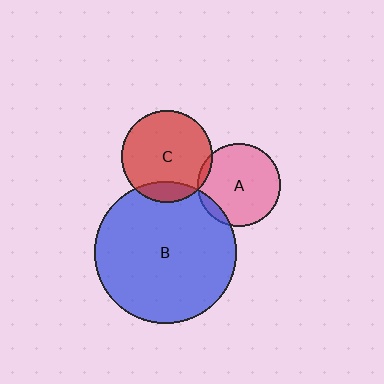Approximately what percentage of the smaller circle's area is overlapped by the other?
Approximately 15%.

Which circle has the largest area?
Circle B (blue).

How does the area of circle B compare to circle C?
Approximately 2.4 times.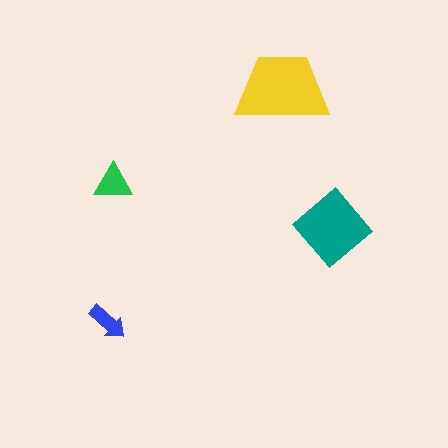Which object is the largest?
The yellow trapezoid.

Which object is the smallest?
The blue arrow.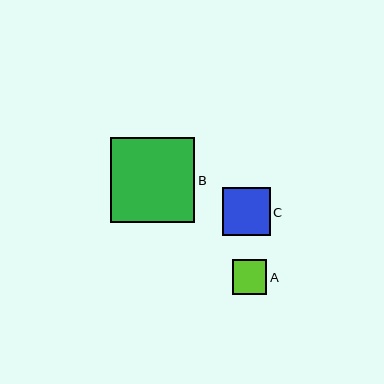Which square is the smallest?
Square A is the smallest with a size of approximately 34 pixels.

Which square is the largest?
Square B is the largest with a size of approximately 84 pixels.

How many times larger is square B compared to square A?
Square B is approximately 2.5 times the size of square A.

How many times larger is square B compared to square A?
Square B is approximately 2.5 times the size of square A.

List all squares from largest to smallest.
From largest to smallest: B, C, A.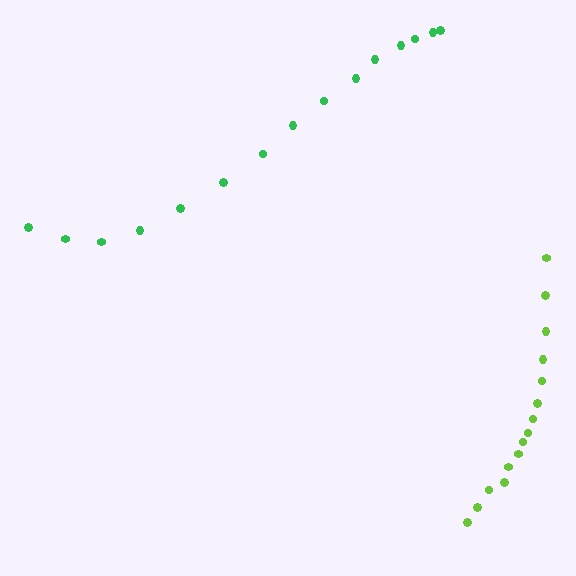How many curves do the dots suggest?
There are 2 distinct paths.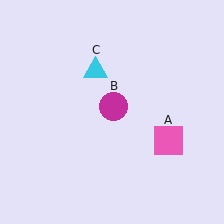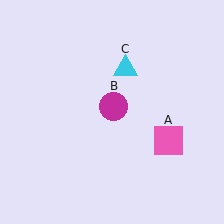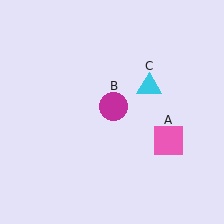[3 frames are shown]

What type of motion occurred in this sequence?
The cyan triangle (object C) rotated clockwise around the center of the scene.